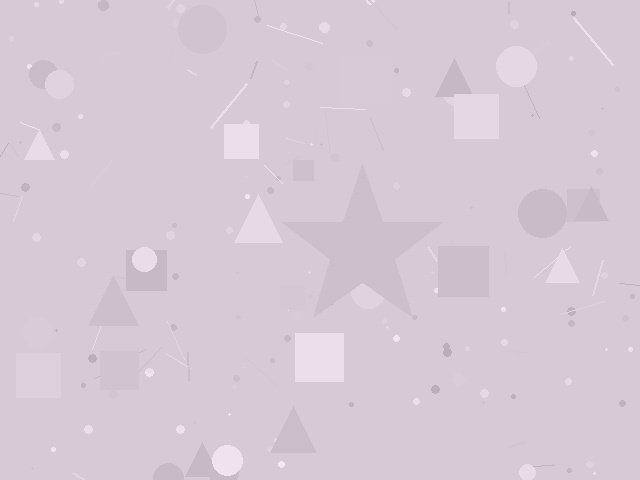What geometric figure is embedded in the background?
A star is embedded in the background.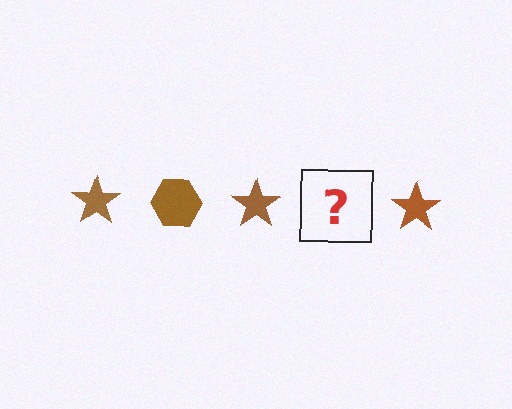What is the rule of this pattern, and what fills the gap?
The rule is that the pattern cycles through star, hexagon shapes in brown. The gap should be filled with a brown hexagon.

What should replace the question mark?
The question mark should be replaced with a brown hexagon.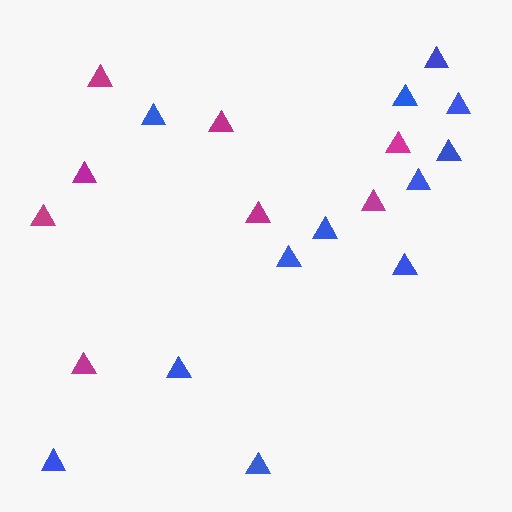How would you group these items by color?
There are 2 groups: one group of magenta triangles (8) and one group of blue triangles (12).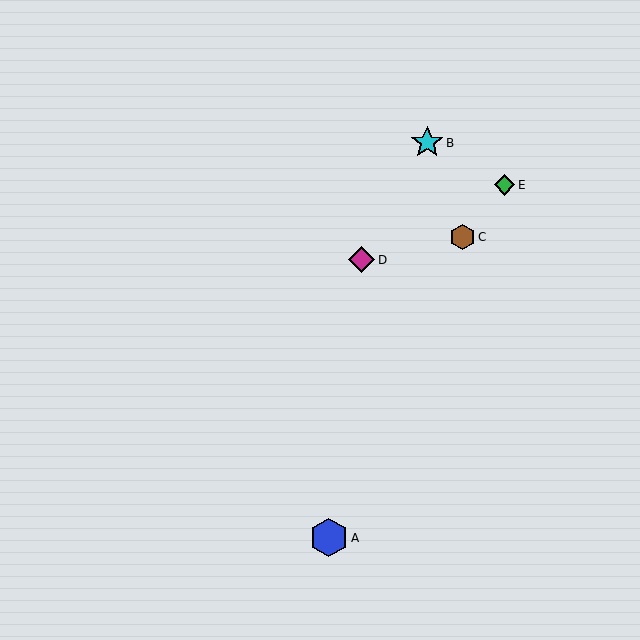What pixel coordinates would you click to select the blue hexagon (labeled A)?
Click at (329, 538) to select the blue hexagon A.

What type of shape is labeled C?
Shape C is a brown hexagon.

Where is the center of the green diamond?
The center of the green diamond is at (505, 185).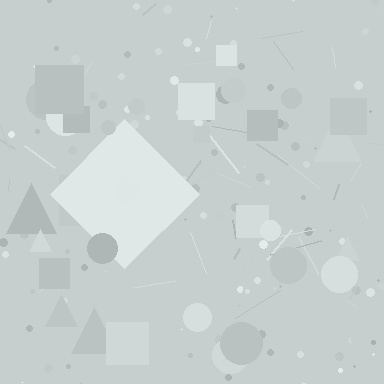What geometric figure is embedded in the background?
A diamond is embedded in the background.